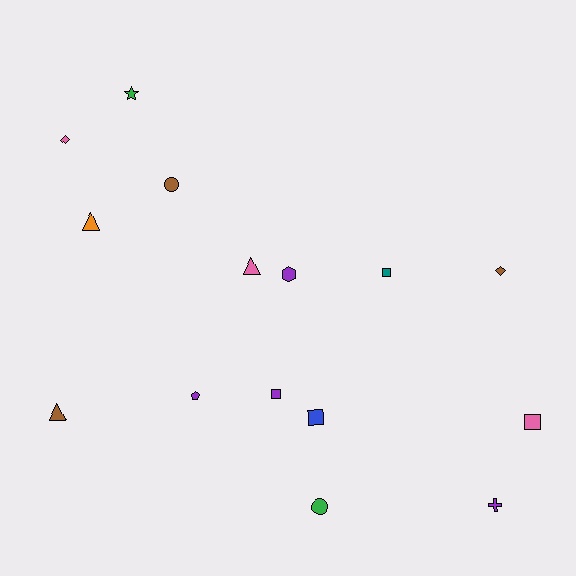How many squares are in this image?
There are 4 squares.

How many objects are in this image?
There are 15 objects.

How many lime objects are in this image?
There are no lime objects.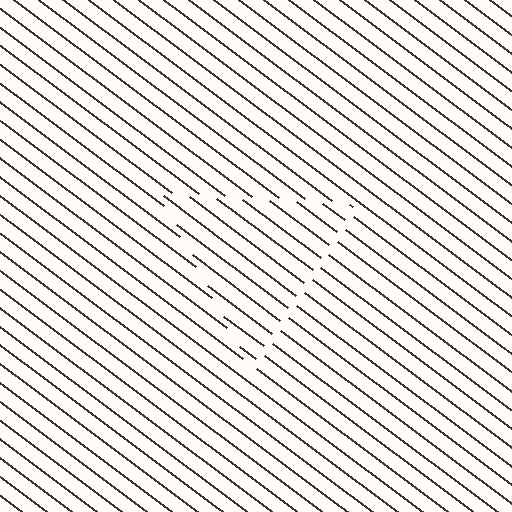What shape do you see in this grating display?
An illusory triangle. The interior of the shape contains the same grating, shifted by half a period — the contour is defined by the phase discontinuity where line-ends from the inner and outer gratings abut.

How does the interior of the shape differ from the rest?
The interior of the shape contains the same grating, shifted by half a period — the contour is defined by the phase discontinuity where line-ends from the inner and outer gratings abut.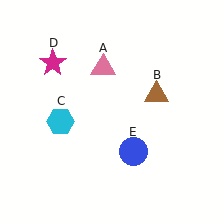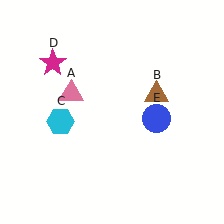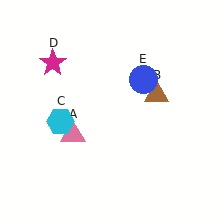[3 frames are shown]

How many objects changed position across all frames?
2 objects changed position: pink triangle (object A), blue circle (object E).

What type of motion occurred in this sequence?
The pink triangle (object A), blue circle (object E) rotated counterclockwise around the center of the scene.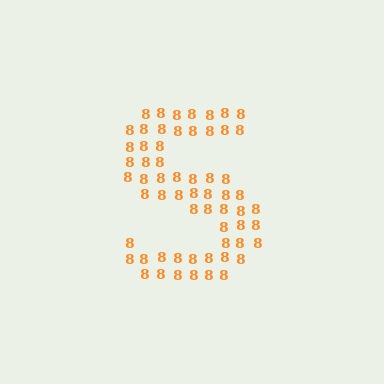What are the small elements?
The small elements are digit 8's.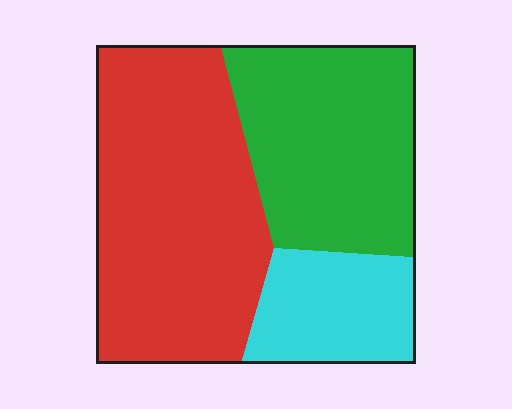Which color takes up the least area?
Cyan, at roughly 15%.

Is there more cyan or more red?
Red.